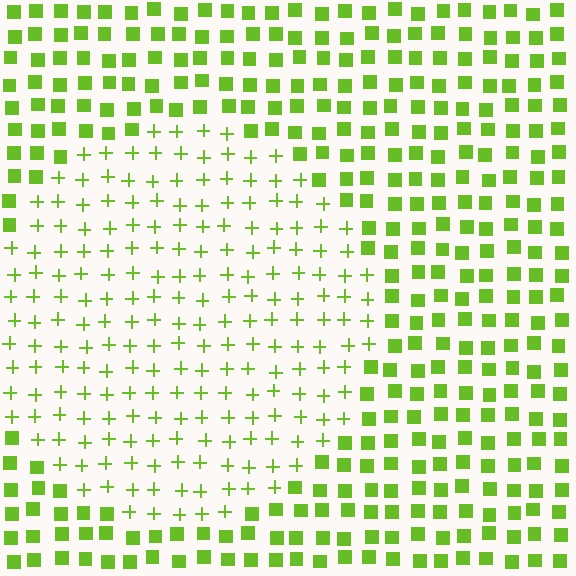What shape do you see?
I see a circle.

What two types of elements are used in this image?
The image uses plus signs inside the circle region and squares outside it.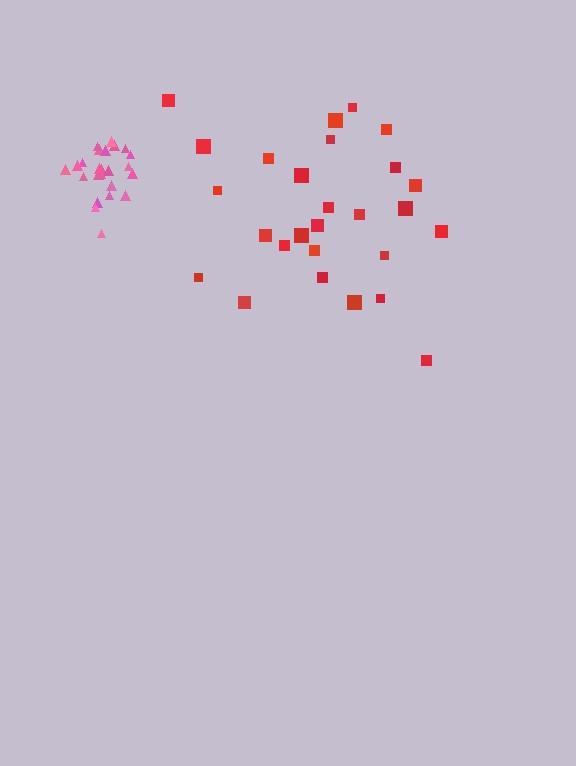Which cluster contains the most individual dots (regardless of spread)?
Red (27).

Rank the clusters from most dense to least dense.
pink, red.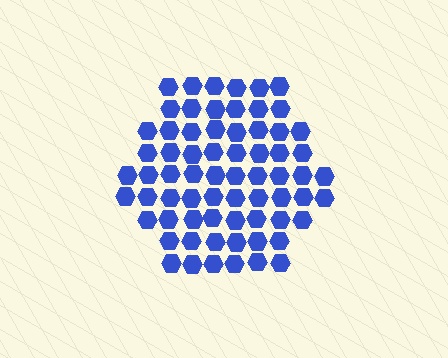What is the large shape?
The large shape is a hexagon.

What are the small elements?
The small elements are hexagons.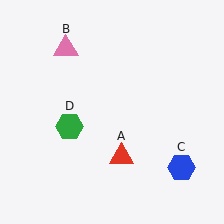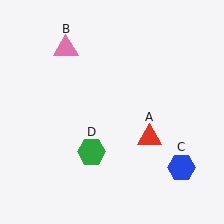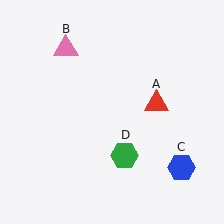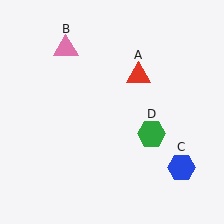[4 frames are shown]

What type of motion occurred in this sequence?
The red triangle (object A), green hexagon (object D) rotated counterclockwise around the center of the scene.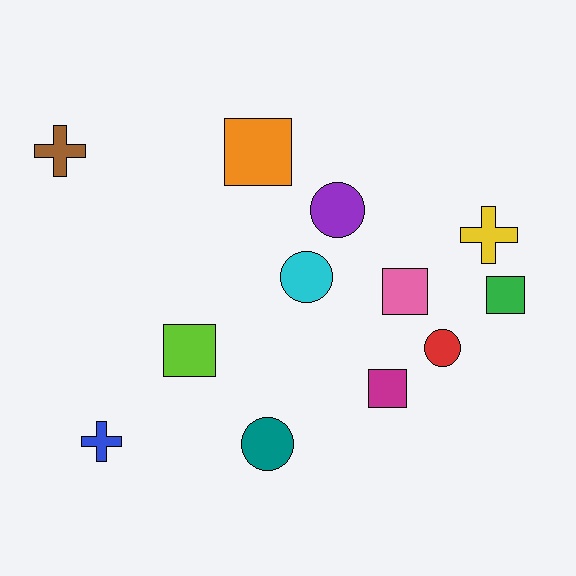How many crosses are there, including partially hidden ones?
There are 3 crosses.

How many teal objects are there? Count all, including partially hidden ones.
There is 1 teal object.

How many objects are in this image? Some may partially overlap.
There are 12 objects.